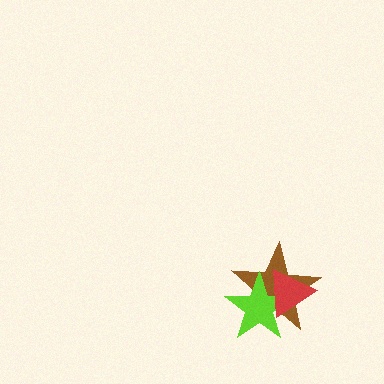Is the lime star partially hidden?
Yes, it is partially covered by another shape.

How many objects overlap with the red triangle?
2 objects overlap with the red triangle.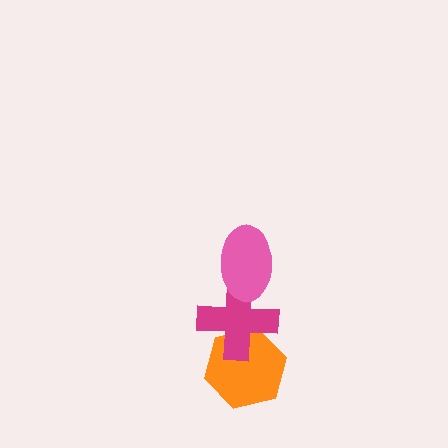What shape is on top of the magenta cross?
The pink ellipse is on top of the magenta cross.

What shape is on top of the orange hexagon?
The magenta cross is on top of the orange hexagon.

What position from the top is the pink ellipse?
The pink ellipse is 1st from the top.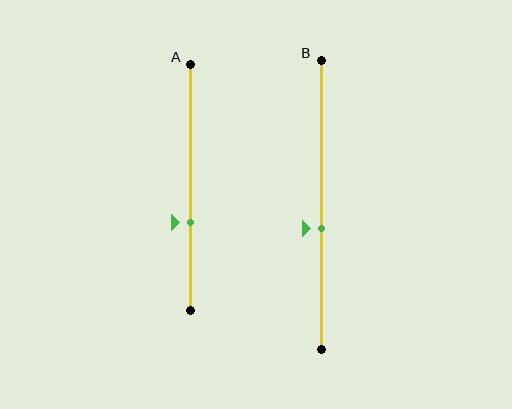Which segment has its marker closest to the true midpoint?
Segment B has its marker closest to the true midpoint.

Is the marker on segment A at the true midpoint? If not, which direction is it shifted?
No, the marker on segment A is shifted downward by about 14% of the segment length.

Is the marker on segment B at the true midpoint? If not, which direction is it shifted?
No, the marker on segment B is shifted downward by about 8% of the segment length.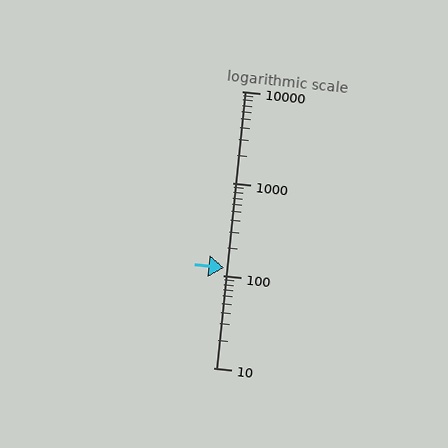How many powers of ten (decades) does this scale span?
The scale spans 3 decades, from 10 to 10000.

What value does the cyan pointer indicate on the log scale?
The pointer indicates approximately 120.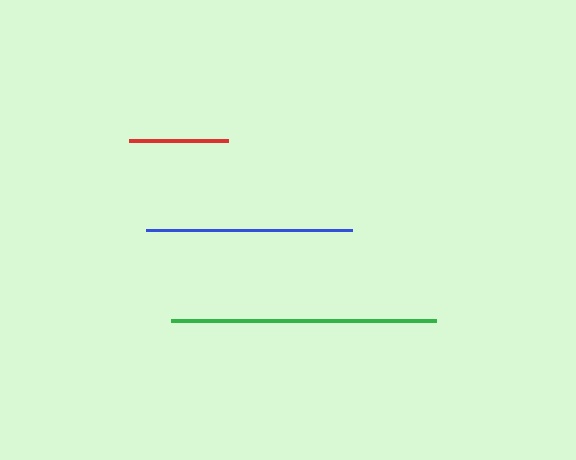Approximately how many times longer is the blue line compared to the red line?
The blue line is approximately 2.1 times the length of the red line.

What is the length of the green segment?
The green segment is approximately 265 pixels long.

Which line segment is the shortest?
The red line is the shortest at approximately 99 pixels.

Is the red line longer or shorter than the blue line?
The blue line is longer than the red line.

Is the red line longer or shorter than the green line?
The green line is longer than the red line.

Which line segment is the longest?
The green line is the longest at approximately 265 pixels.